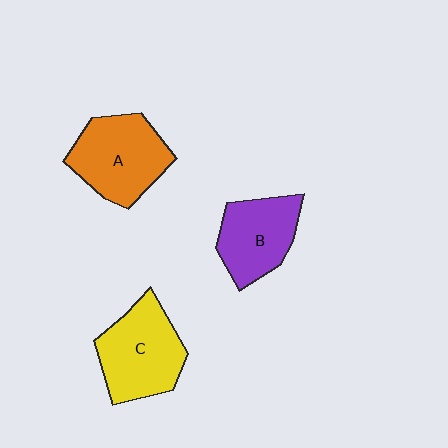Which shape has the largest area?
Shape A (orange).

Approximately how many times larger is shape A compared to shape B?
Approximately 1.2 times.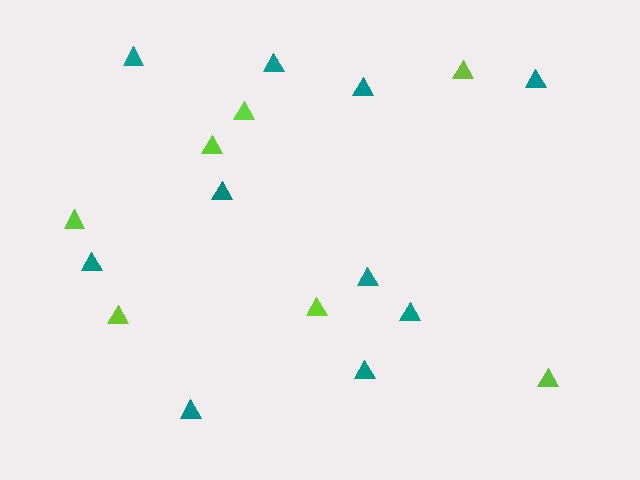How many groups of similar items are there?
There are 2 groups: one group of teal triangles (10) and one group of lime triangles (7).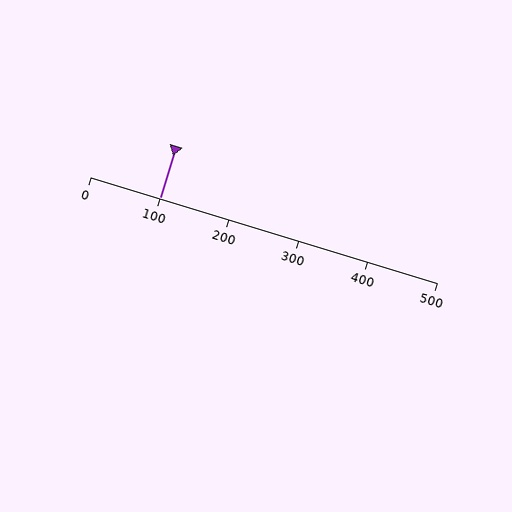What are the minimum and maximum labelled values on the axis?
The axis runs from 0 to 500.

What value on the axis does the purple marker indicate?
The marker indicates approximately 100.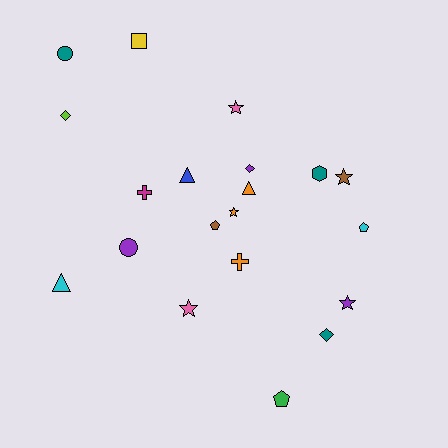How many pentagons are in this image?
There are 3 pentagons.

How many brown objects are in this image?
There are 2 brown objects.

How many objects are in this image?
There are 20 objects.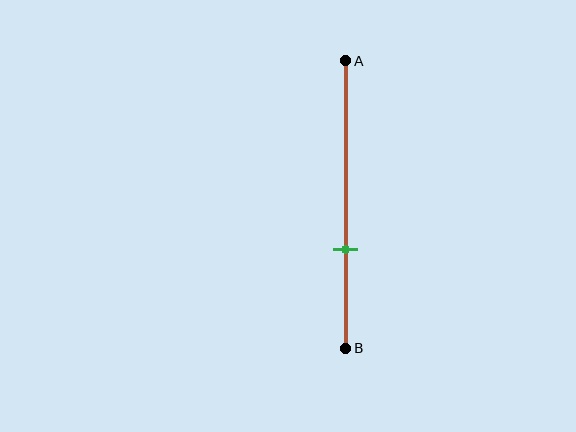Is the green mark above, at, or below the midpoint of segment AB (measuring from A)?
The green mark is below the midpoint of segment AB.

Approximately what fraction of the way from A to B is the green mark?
The green mark is approximately 65% of the way from A to B.